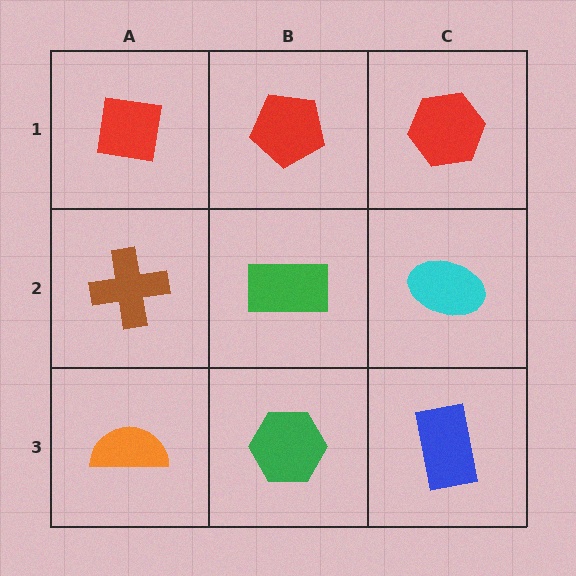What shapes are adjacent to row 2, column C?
A red hexagon (row 1, column C), a blue rectangle (row 3, column C), a green rectangle (row 2, column B).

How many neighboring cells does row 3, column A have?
2.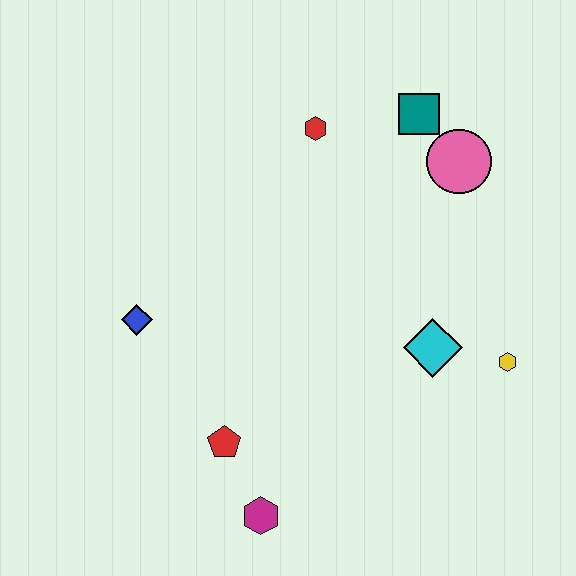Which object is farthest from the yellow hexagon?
The blue diamond is farthest from the yellow hexagon.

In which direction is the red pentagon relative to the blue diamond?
The red pentagon is below the blue diamond.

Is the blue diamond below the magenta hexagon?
No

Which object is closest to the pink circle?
The teal square is closest to the pink circle.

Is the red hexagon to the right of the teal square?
No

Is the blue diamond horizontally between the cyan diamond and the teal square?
No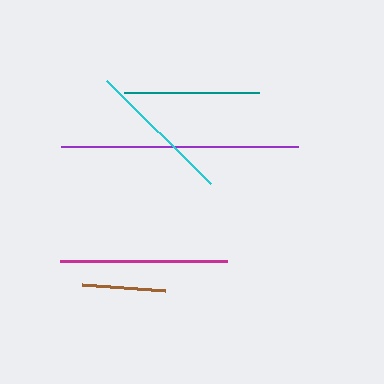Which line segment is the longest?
The purple line is the longest at approximately 237 pixels.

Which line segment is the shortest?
The brown line is the shortest at approximately 84 pixels.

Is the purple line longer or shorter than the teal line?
The purple line is longer than the teal line.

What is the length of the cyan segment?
The cyan segment is approximately 147 pixels long.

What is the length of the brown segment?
The brown segment is approximately 84 pixels long.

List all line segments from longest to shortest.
From longest to shortest: purple, magenta, cyan, teal, brown.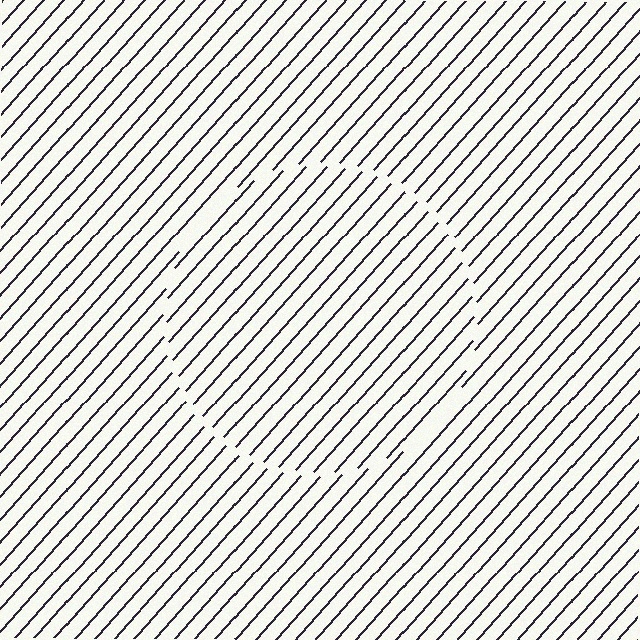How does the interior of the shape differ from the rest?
The interior of the shape contains the same grating, shifted by half a period — the contour is defined by the phase discontinuity where line-ends from the inner and outer gratings abut.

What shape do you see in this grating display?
An illusory circle. The interior of the shape contains the same grating, shifted by half a period — the contour is defined by the phase discontinuity where line-ends from the inner and outer gratings abut.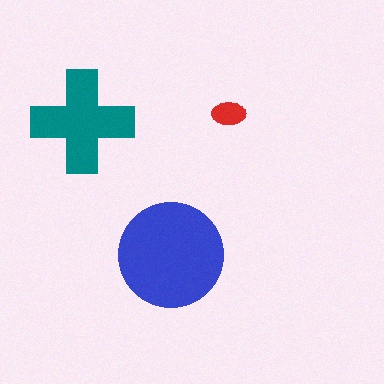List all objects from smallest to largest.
The red ellipse, the teal cross, the blue circle.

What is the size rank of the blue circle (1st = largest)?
1st.